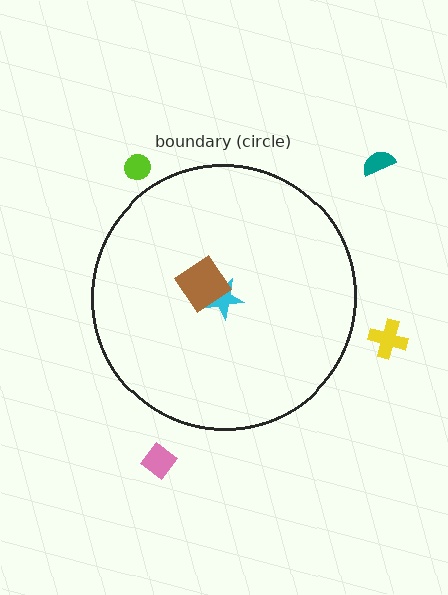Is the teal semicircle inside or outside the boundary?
Outside.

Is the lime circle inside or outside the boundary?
Outside.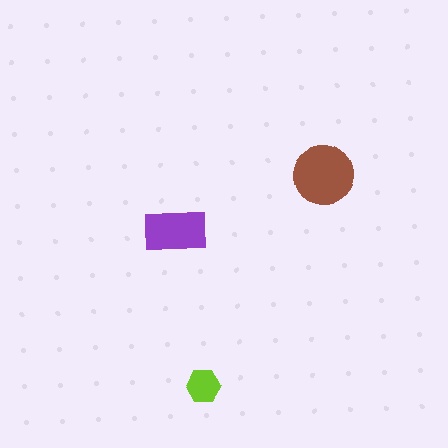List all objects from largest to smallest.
The brown circle, the purple rectangle, the lime hexagon.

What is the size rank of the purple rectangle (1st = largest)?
2nd.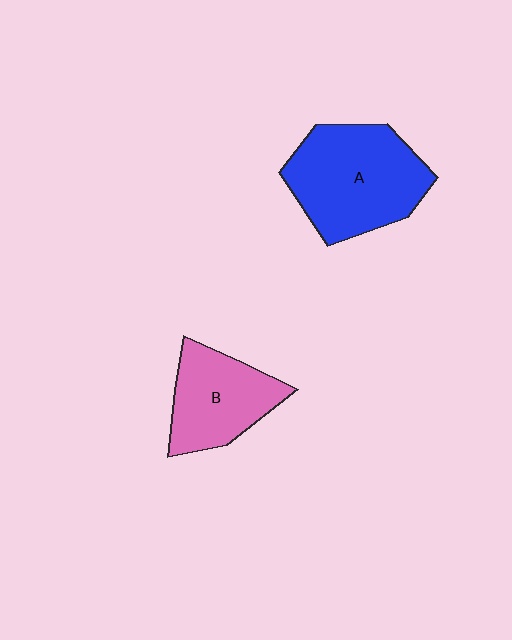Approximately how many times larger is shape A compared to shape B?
Approximately 1.4 times.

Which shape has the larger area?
Shape A (blue).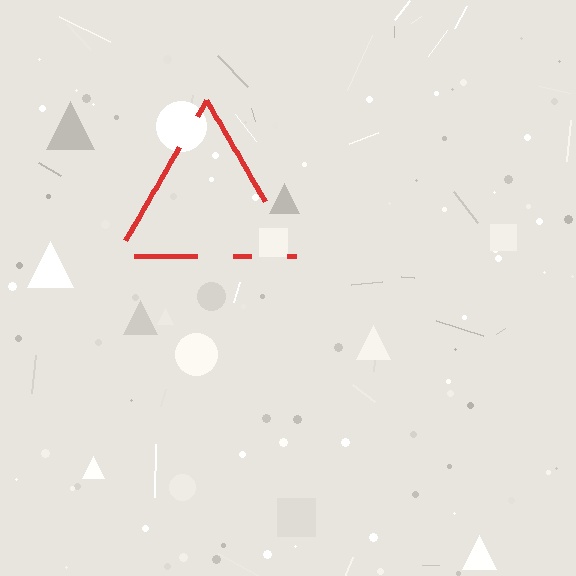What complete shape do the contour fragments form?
The contour fragments form a triangle.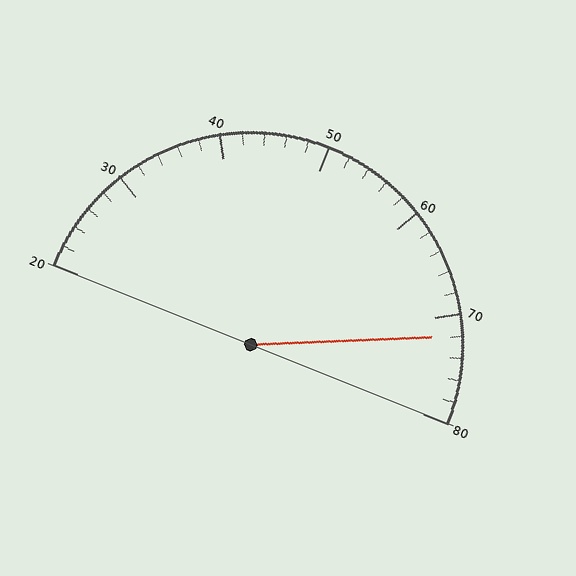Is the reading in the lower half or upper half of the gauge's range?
The reading is in the upper half of the range (20 to 80).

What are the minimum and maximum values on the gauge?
The gauge ranges from 20 to 80.